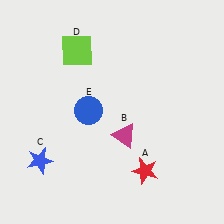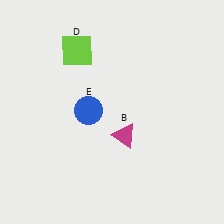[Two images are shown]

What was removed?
The red star (A), the blue star (C) were removed in Image 2.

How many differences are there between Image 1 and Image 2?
There are 2 differences between the two images.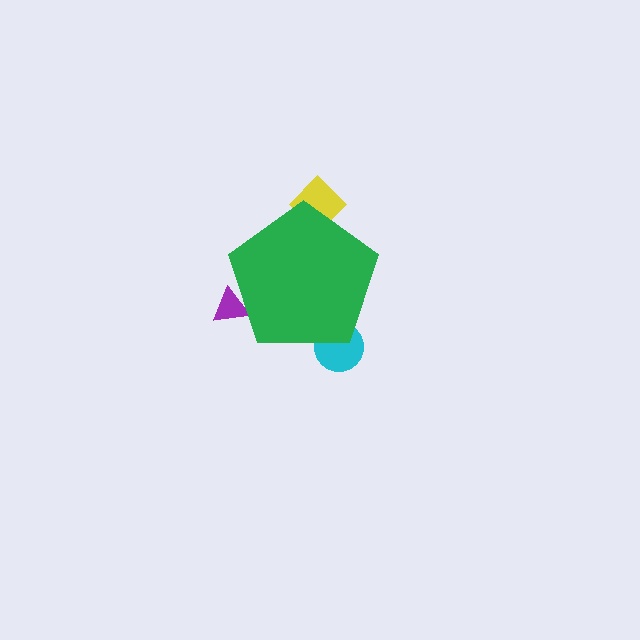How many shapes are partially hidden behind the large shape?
3 shapes are partially hidden.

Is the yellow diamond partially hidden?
Yes, the yellow diamond is partially hidden behind the green pentagon.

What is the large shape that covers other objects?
A green pentagon.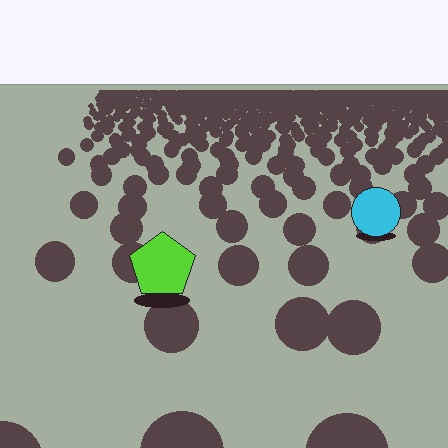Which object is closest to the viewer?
The lime pentagon is closest. The texture marks near it are larger and more spread out.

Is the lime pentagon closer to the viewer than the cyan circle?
Yes. The lime pentagon is closer — you can tell from the texture gradient: the ground texture is coarser near it.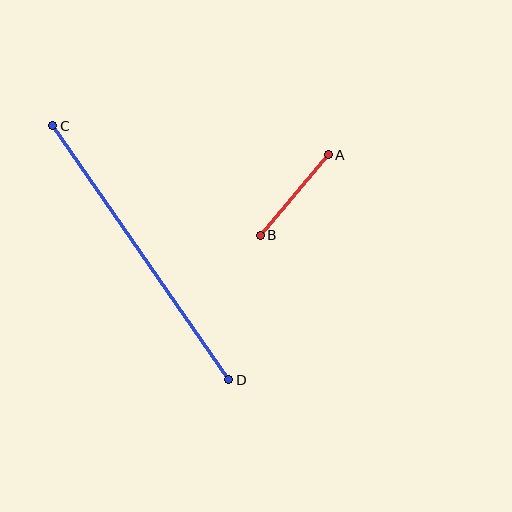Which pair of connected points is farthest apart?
Points C and D are farthest apart.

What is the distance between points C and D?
The distance is approximately 309 pixels.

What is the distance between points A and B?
The distance is approximately 106 pixels.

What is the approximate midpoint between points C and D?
The midpoint is at approximately (141, 253) pixels.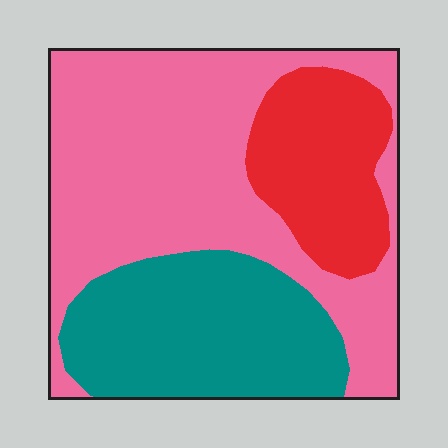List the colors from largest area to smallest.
From largest to smallest: pink, teal, red.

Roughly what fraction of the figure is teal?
Teal takes up between a sixth and a third of the figure.